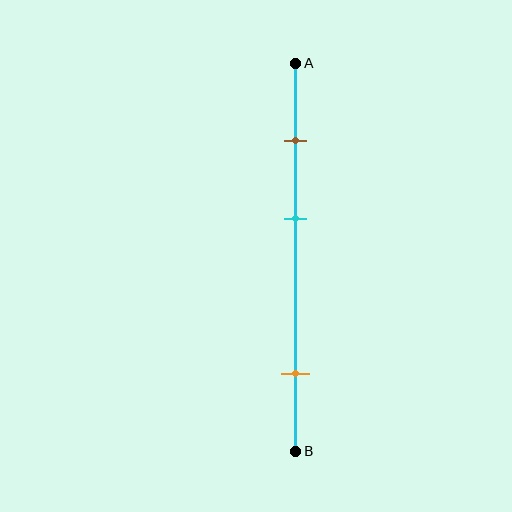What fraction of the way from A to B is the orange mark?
The orange mark is approximately 80% (0.8) of the way from A to B.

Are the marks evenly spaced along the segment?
No, the marks are not evenly spaced.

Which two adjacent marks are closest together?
The brown and cyan marks are the closest adjacent pair.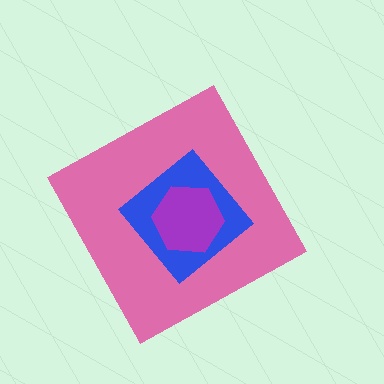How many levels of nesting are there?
3.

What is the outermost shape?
The pink diamond.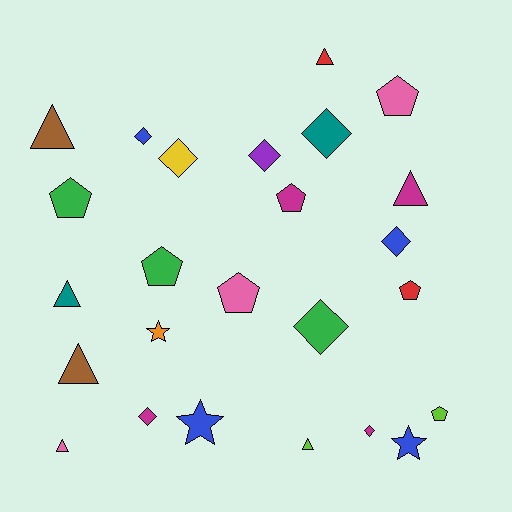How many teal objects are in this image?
There are 2 teal objects.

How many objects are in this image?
There are 25 objects.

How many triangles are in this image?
There are 7 triangles.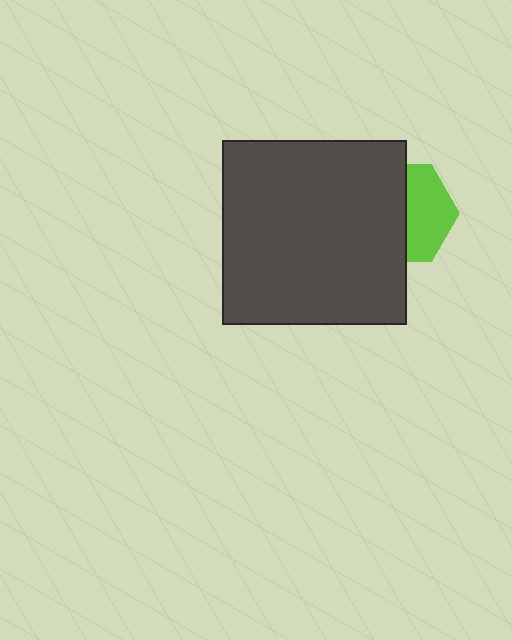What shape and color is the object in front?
The object in front is a dark gray square.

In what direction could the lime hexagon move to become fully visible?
The lime hexagon could move right. That would shift it out from behind the dark gray square entirely.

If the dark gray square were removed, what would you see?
You would see the complete lime hexagon.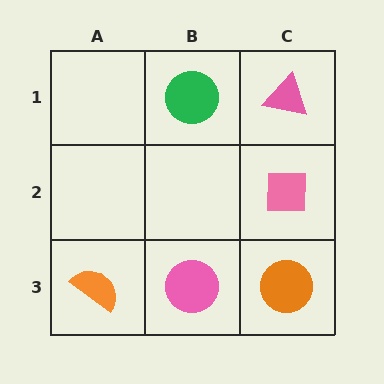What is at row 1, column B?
A green circle.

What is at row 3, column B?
A pink circle.